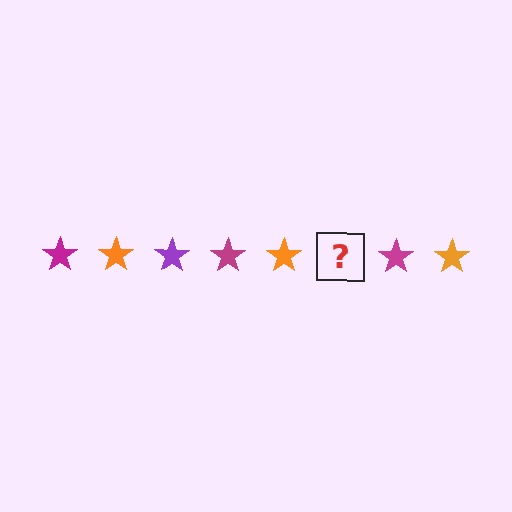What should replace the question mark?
The question mark should be replaced with a purple star.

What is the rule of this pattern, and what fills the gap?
The rule is that the pattern cycles through magenta, orange, purple stars. The gap should be filled with a purple star.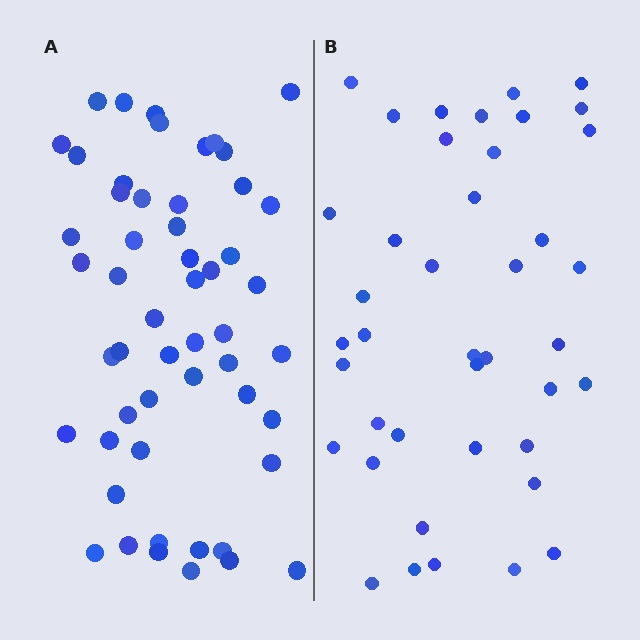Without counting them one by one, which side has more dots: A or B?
Region A (the left region) has more dots.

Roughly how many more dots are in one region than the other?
Region A has roughly 12 or so more dots than region B.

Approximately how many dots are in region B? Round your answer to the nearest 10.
About 40 dots. (The exact count is 41, which rounds to 40.)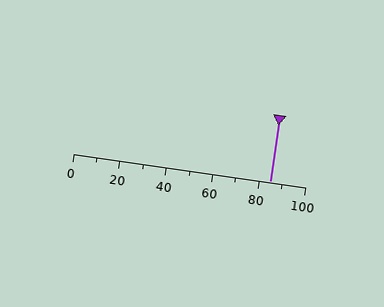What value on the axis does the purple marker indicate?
The marker indicates approximately 85.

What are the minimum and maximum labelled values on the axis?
The axis runs from 0 to 100.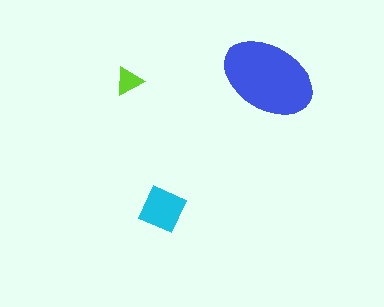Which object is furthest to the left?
The lime triangle is leftmost.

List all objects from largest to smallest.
The blue ellipse, the cyan diamond, the lime triangle.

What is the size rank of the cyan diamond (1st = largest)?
2nd.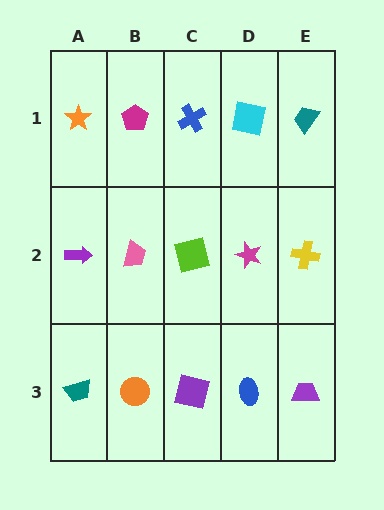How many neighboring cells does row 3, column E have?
2.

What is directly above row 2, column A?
An orange star.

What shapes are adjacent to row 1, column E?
A yellow cross (row 2, column E), a cyan square (row 1, column D).